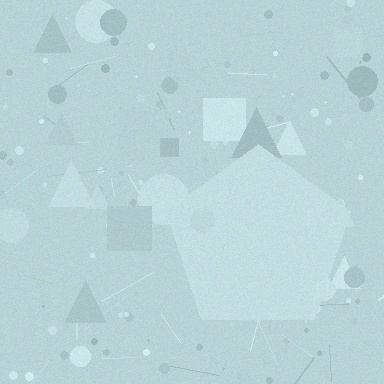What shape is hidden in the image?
A pentagon is hidden in the image.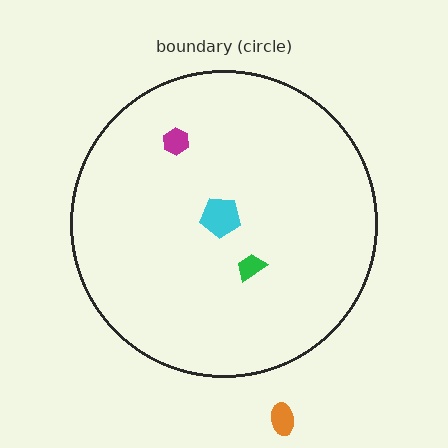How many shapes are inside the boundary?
3 inside, 1 outside.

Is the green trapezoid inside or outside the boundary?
Inside.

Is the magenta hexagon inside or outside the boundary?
Inside.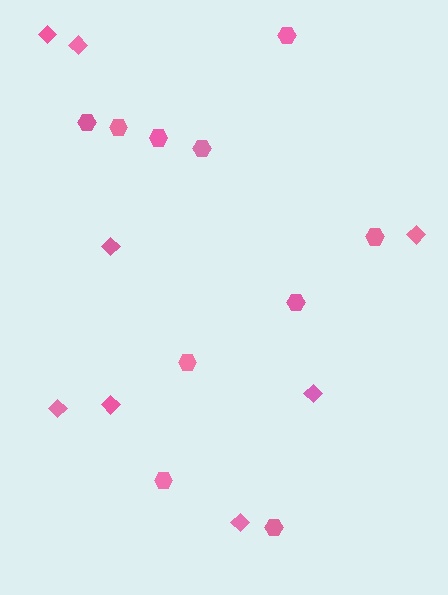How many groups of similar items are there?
There are 2 groups: one group of diamonds (8) and one group of hexagons (10).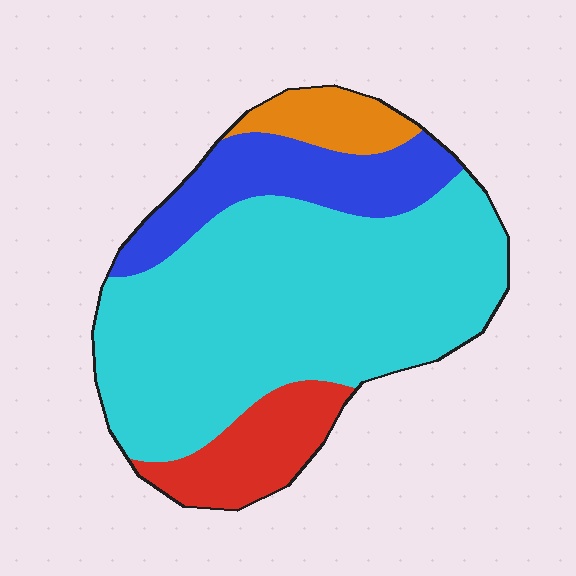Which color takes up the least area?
Orange, at roughly 5%.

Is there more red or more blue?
Blue.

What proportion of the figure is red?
Red covers roughly 10% of the figure.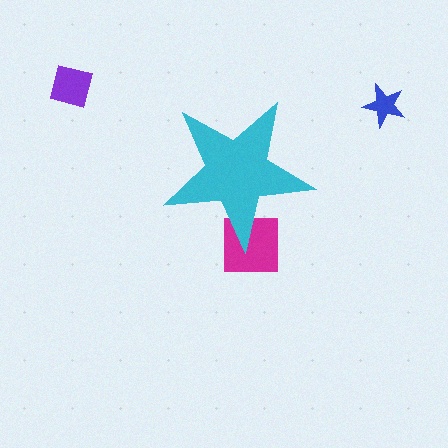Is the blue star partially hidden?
No, the blue star is fully visible.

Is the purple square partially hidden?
No, the purple square is fully visible.